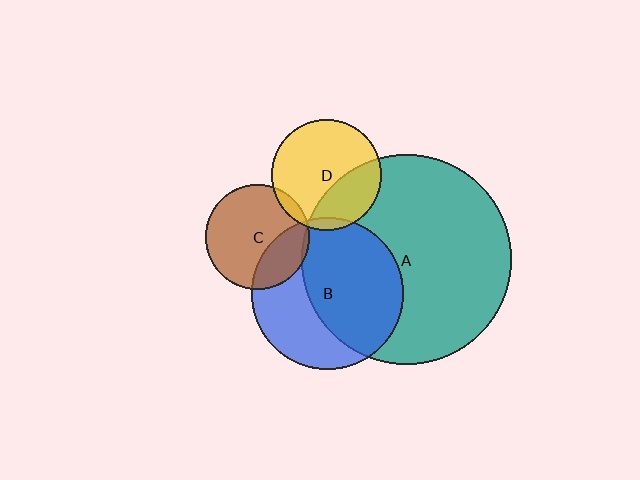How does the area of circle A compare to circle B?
Approximately 1.9 times.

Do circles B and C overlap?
Yes.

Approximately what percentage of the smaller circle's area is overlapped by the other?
Approximately 25%.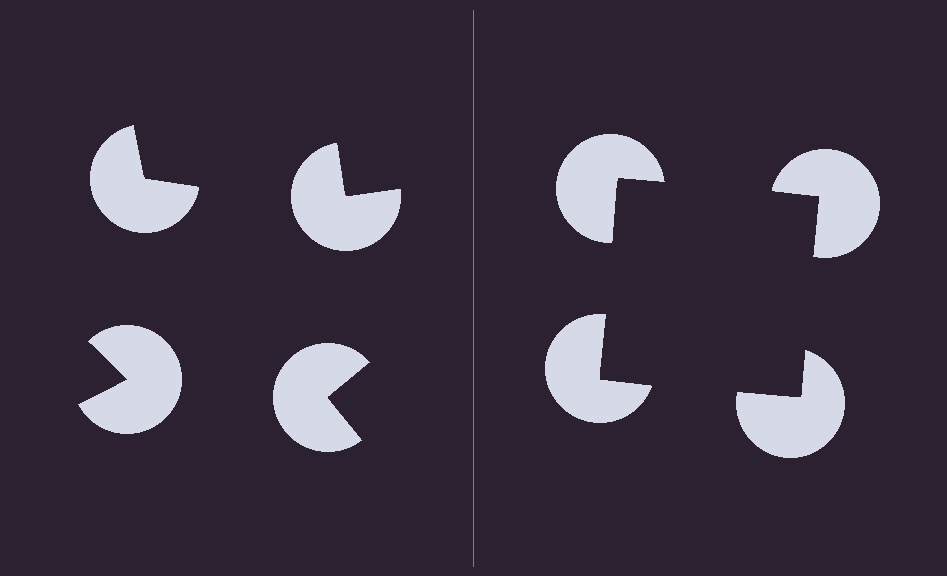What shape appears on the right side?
An illusory square.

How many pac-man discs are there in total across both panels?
8 — 4 on each side.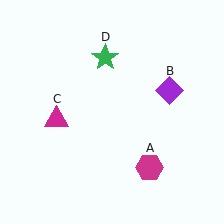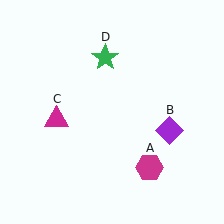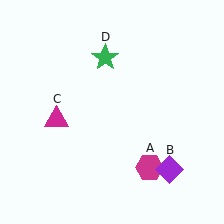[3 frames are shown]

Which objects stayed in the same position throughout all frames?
Magenta hexagon (object A) and magenta triangle (object C) and green star (object D) remained stationary.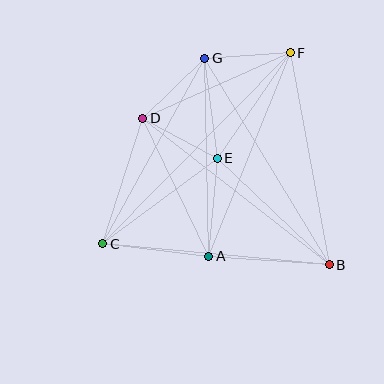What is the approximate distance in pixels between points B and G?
The distance between B and G is approximately 241 pixels.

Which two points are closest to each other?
Points D and E are closest to each other.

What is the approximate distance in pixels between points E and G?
The distance between E and G is approximately 101 pixels.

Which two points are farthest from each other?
Points C and F are farthest from each other.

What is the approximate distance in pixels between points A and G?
The distance between A and G is approximately 198 pixels.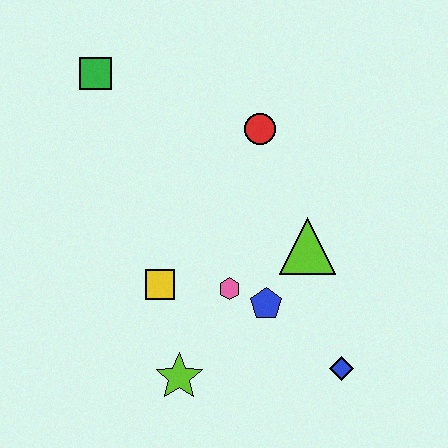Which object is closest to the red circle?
The lime triangle is closest to the red circle.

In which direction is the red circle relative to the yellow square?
The red circle is above the yellow square.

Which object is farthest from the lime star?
The green square is farthest from the lime star.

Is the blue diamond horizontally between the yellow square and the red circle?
No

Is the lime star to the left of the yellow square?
No